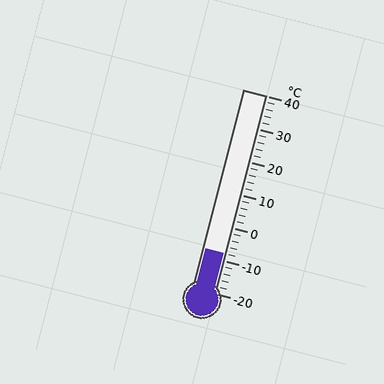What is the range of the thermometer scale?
The thermometer scale ranges from -20°C to 40°C.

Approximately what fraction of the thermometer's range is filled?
The thermometer is filled to approximately 20% of its range.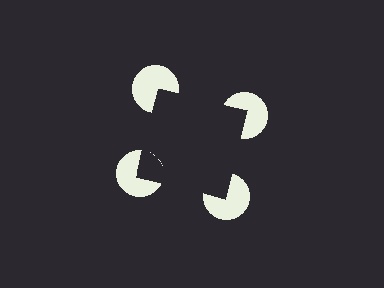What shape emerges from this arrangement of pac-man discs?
An illusory square — its edges are inferred from the aligned wedge cuts in the pac-man discs, not physically drawn.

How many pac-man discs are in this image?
There are 4 — one at each vertex of the illusory square.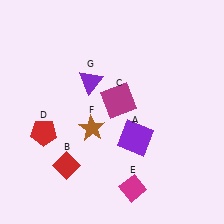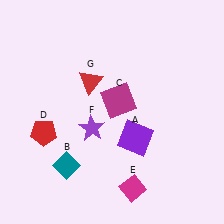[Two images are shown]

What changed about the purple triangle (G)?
In Image 1, G is purple. In Image 2, it changed to red.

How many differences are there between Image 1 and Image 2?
There are 3 differences between the two images.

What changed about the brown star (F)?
In Image 1, F is brown. In Image 2, it changed to purple.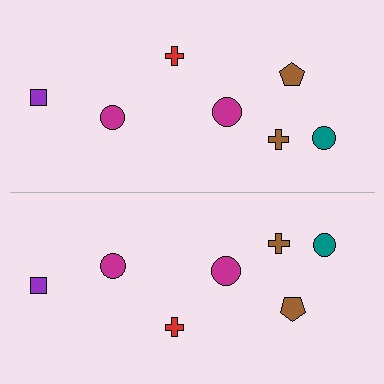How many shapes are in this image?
There are 14 shapes in this image.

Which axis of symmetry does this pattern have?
The pattern has a horizontal axis of symmetry running through the center of the image.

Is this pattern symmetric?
Yes, this pattern has bilateral (reflection) symmetry.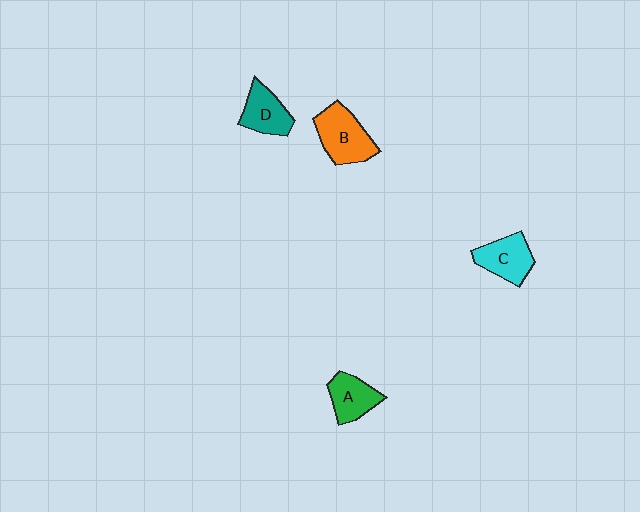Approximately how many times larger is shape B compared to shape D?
Approximately 1.3 times.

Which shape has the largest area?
Shape B (orange).